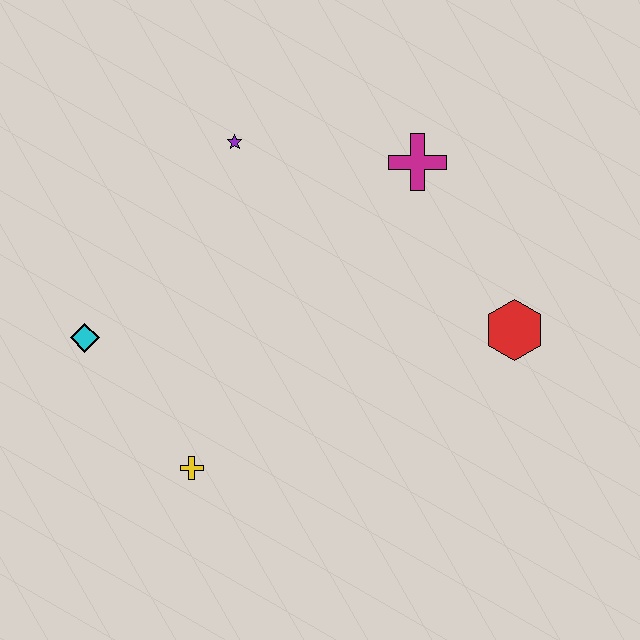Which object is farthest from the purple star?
The red hexagon is farthest from the purple star.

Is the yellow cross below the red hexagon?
Yes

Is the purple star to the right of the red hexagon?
No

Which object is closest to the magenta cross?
The purple star is closest to the magenta cross.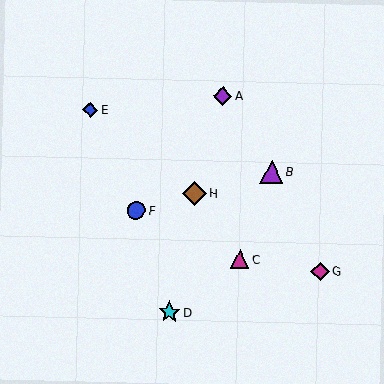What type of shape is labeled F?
Shape F is a blue circle.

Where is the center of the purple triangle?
The center of the purple triangle is at (272, 172).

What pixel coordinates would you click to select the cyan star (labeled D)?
Click at (170, 312) to select the cyan star D.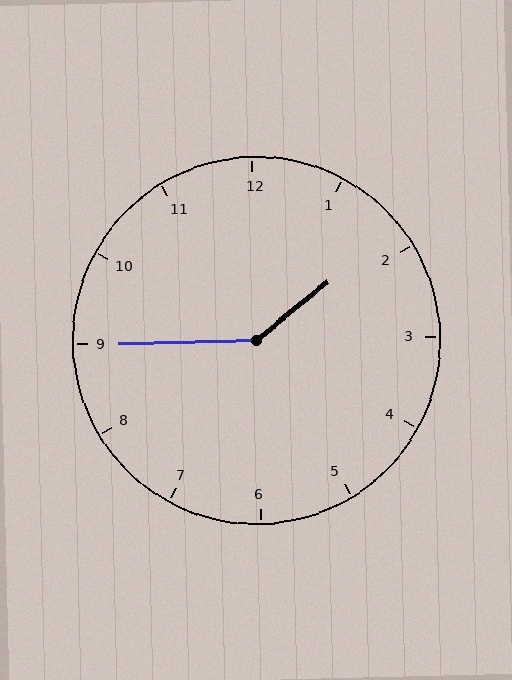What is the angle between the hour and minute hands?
Approximately 142 degrees.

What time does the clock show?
1:45.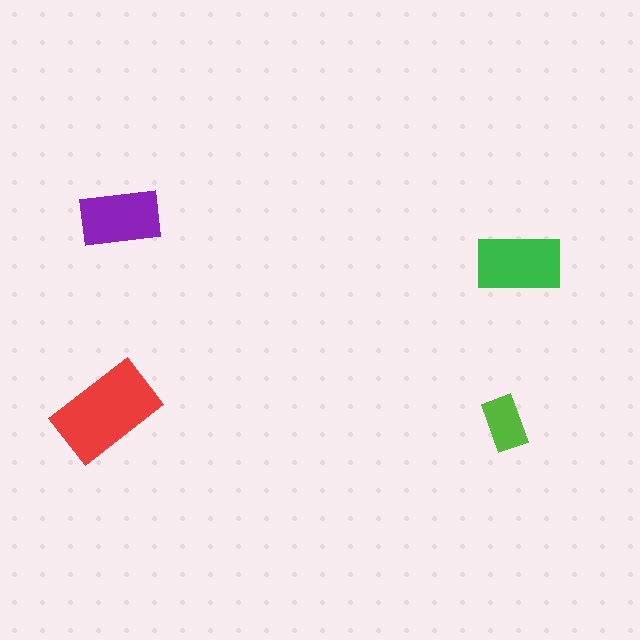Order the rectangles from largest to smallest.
the red one, the green one, the purple one, the lime one.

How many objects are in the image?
There are 4 objects in the image.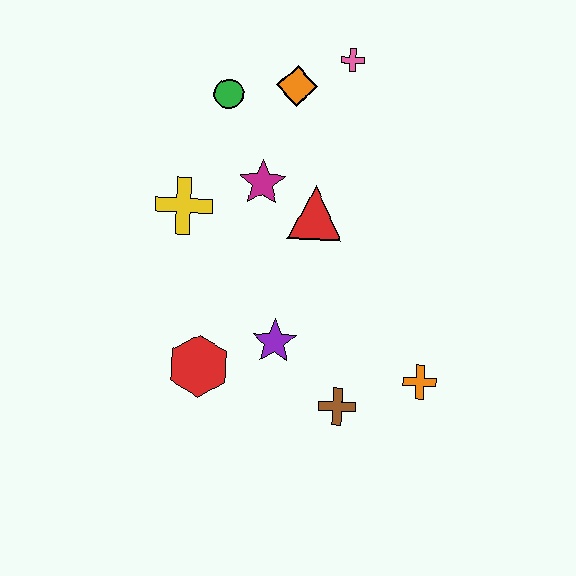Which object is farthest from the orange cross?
The green circle is farthest from the orange cross.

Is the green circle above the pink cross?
No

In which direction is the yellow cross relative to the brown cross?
The yellow cross is above the brown cross.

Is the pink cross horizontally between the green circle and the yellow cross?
No